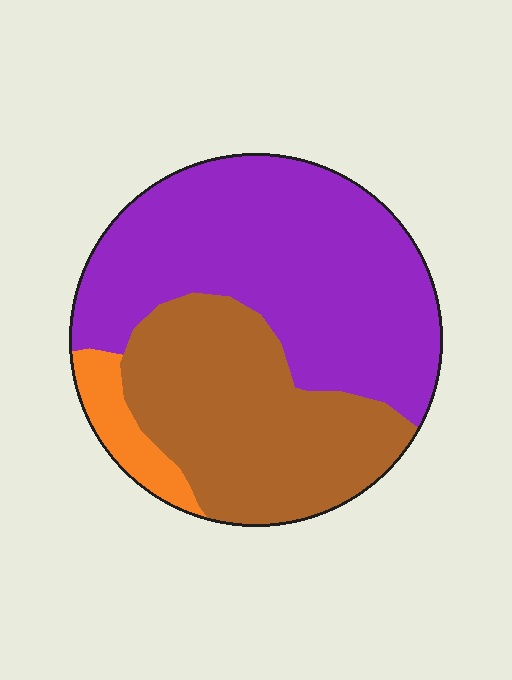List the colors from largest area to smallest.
From largest to smallest: purple, brown, orange.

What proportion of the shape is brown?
Brown takes up between a third and a half of the shape.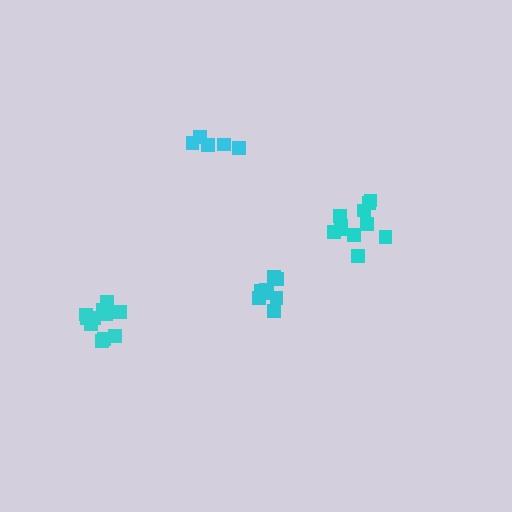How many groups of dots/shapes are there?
There are 4 groups.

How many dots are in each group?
Group 1: 11 dots, Group 2: 5 dots, Group 3: 9 dots, Group 4: 11 dots (36 total).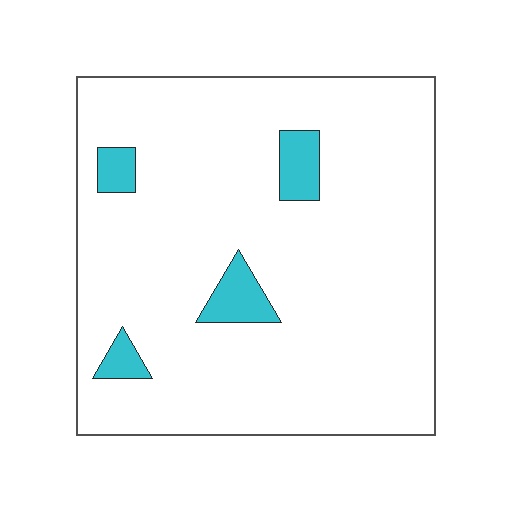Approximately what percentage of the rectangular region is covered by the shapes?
Approximately 5%.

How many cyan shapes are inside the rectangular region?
4.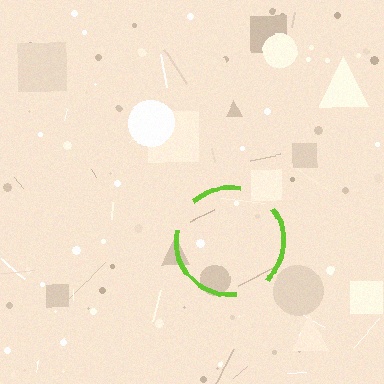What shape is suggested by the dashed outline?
The dashed outline suggests a circle.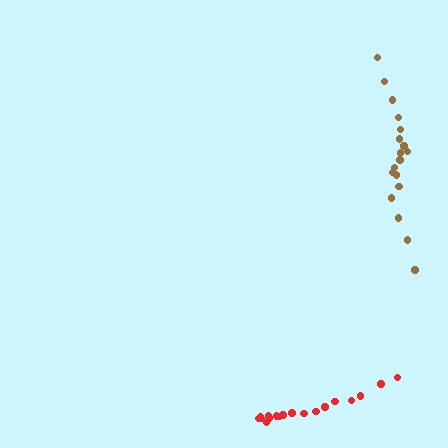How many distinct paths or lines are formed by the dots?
There are 2 distinct paths.